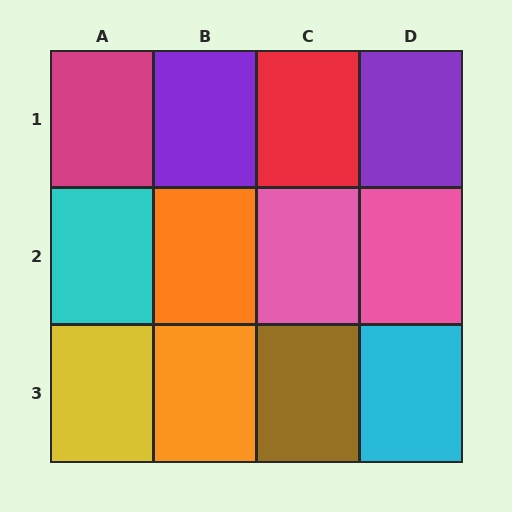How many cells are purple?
2 cells are purple.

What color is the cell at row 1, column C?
Red.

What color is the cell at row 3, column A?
Yellow.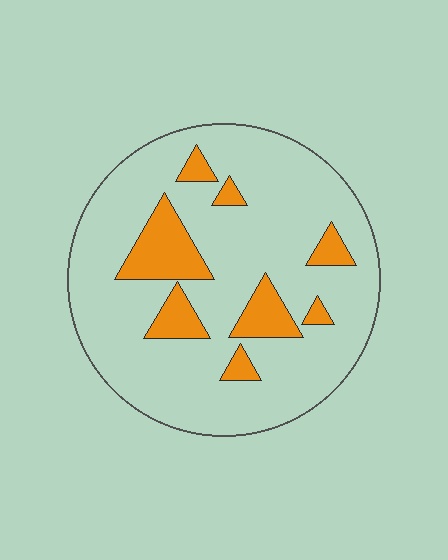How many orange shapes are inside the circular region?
8.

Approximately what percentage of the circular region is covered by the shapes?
Approximately 15%.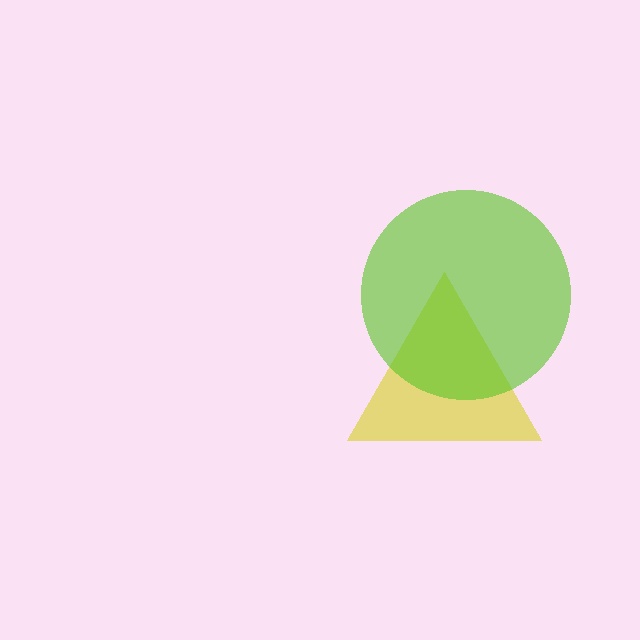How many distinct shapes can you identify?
There are 2 distinct shapes: a yellow triangle, a lime circle.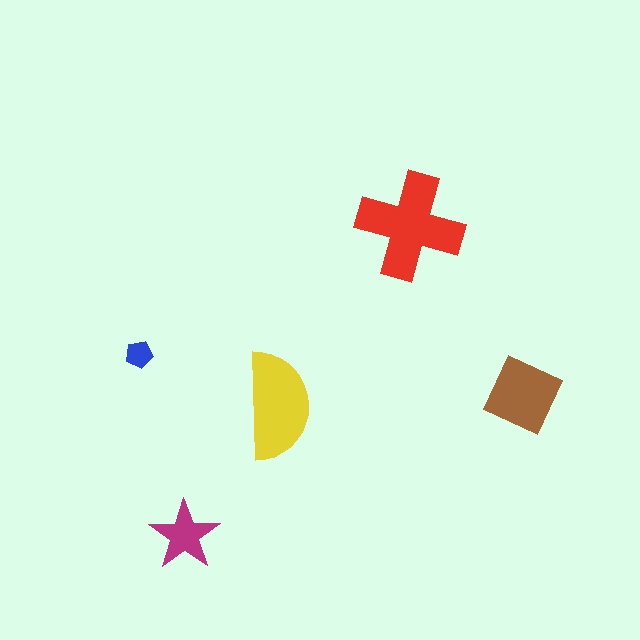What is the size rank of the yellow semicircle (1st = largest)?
2nd.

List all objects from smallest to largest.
The blue pentagon, the magenta star, the brown diamond, the yellow semicircle, the red cross.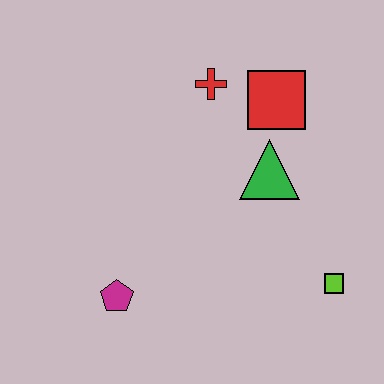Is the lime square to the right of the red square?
Yes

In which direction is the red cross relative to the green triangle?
The red cross is above the green triangle.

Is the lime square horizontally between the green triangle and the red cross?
No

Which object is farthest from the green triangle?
The magenta pentagon is farthest from the green triangle.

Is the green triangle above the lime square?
Yes